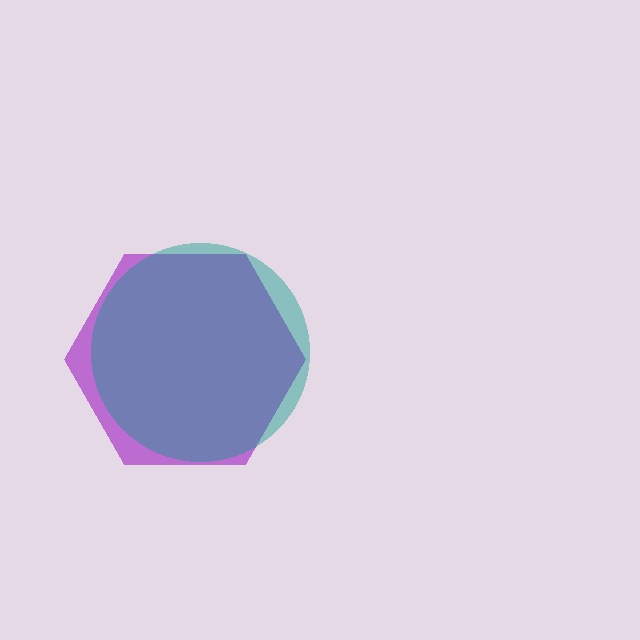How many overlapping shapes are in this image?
There are 2 overlapping shapes in the image.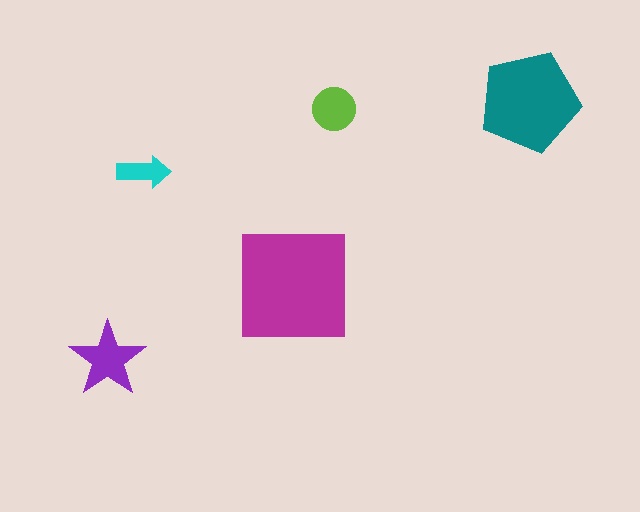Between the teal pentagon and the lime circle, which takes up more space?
The teal pentagon.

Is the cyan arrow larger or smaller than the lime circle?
Smaller.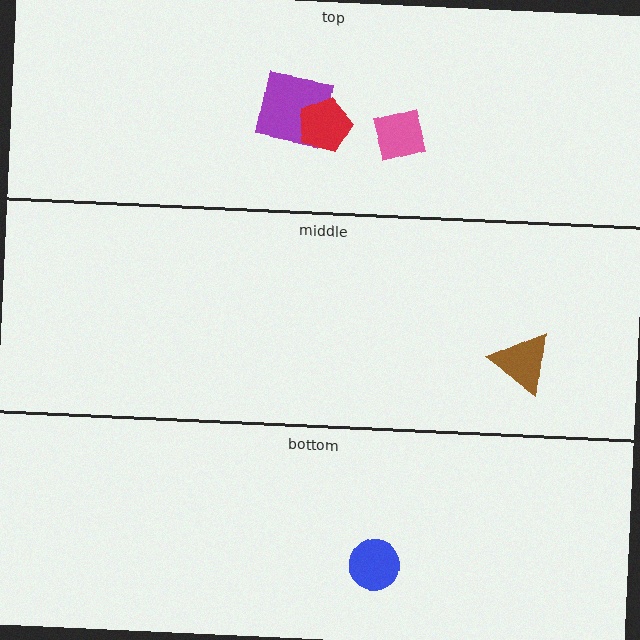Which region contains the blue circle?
The bottom region.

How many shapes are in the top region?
3.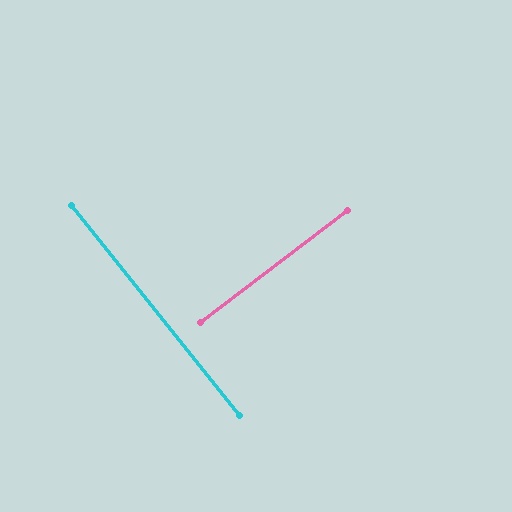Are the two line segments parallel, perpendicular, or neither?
Perpendicular — they meet at approximately 89°.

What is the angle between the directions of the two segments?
Approximately 89 degrees.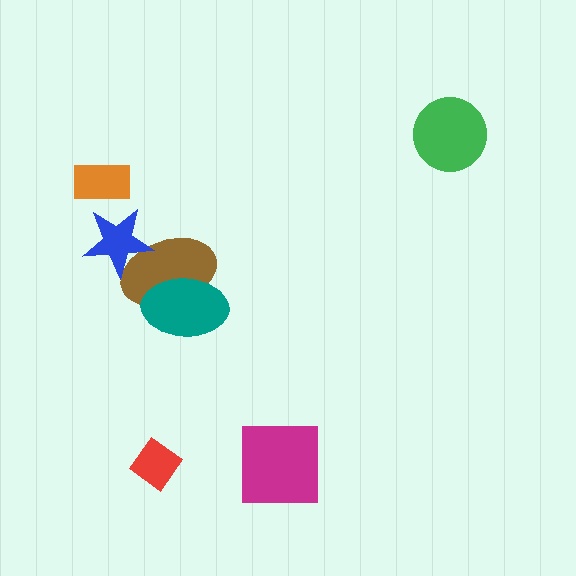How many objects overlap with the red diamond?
0 objects overlap with the red diamond.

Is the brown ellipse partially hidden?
Yes, it is partially covered by another shape.